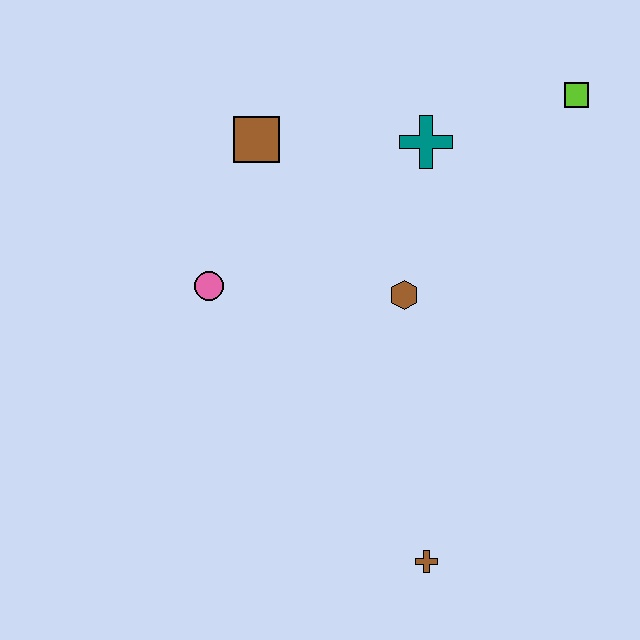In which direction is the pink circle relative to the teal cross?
The pink circle is to the left of the teal cross.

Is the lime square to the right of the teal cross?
Yes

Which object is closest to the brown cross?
The brown hexagon is closest to the brown cross.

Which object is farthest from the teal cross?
The brown cross is farthest from the teal cross.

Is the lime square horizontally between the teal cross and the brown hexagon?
No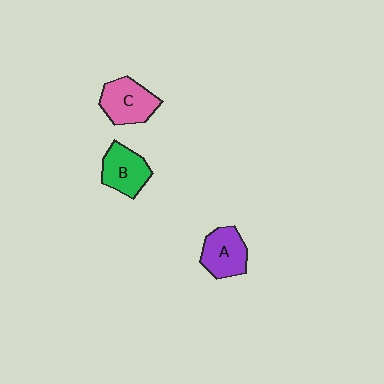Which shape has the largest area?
Shape C (pink).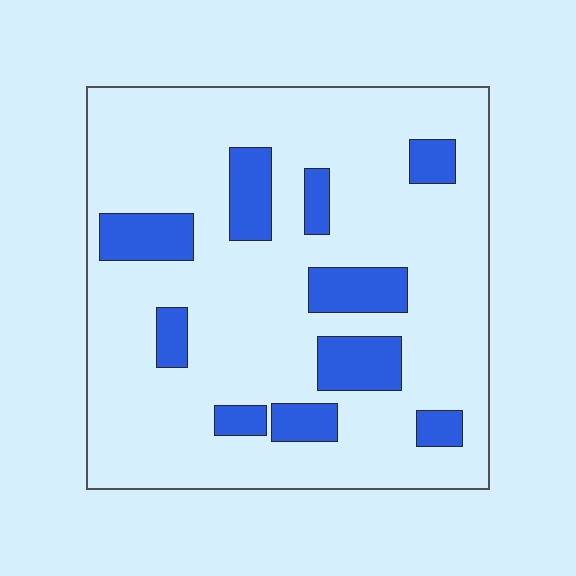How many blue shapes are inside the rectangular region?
10.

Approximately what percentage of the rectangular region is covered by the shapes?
Approximately 20%.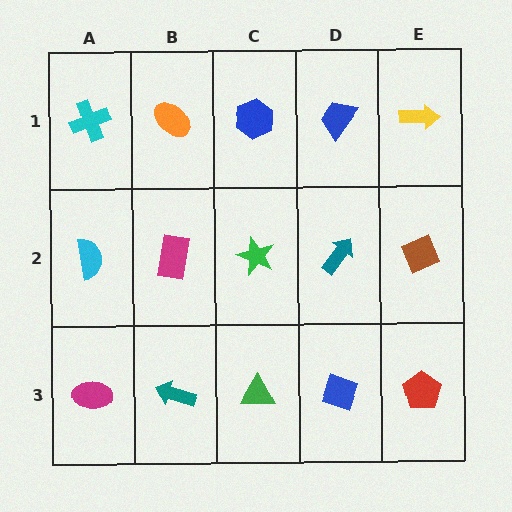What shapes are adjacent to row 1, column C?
A green star (row 2, column C), an orange ellipse (row 1, column B), a blue trapezoid (row 1, column D).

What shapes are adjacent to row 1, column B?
A magenta rectangle (row 2, column B), a cyan cross (row 1, column A), a blue hexagon (row 1, column C).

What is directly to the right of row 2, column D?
A brown diamond.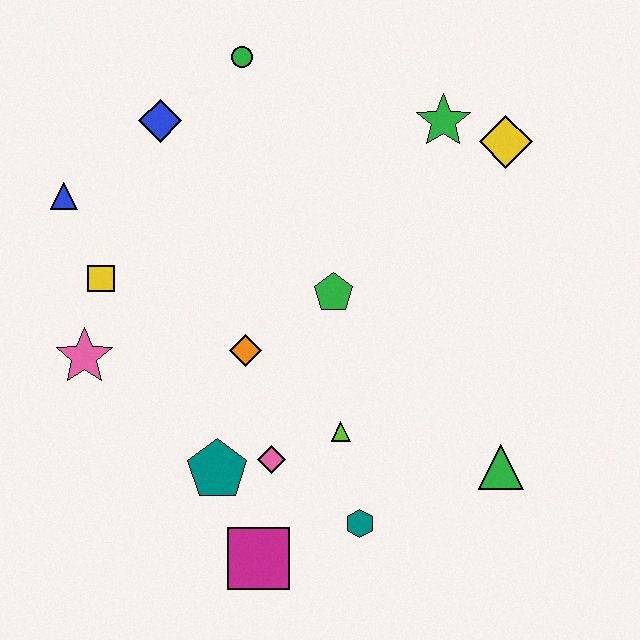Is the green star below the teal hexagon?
No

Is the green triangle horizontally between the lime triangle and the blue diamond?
No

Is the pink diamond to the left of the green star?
Yes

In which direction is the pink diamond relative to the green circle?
The pink diamond is below the green circle.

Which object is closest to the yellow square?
The pink star is closest to the yellow square.